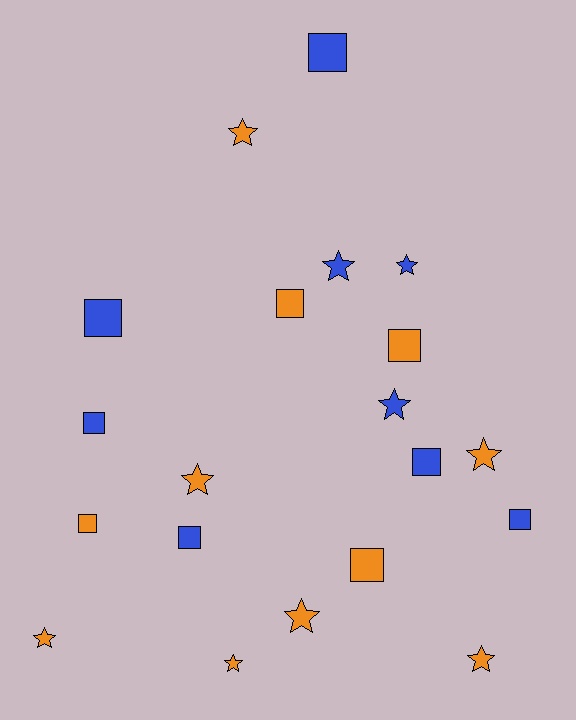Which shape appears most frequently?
Square, with 10 objects.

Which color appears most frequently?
Orange, with 11 objects.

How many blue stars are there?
There are 3 blue stars.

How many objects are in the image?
There are 20 objects.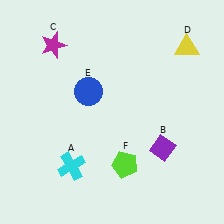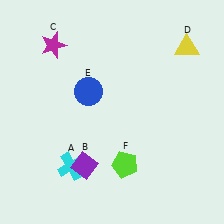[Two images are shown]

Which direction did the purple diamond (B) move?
The purple diamond (B) moved left.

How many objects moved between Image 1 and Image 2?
1 object moved between the two images.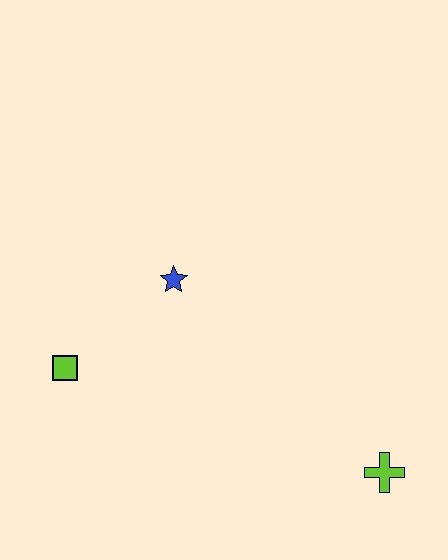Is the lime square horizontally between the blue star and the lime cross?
No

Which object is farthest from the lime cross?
The lime square is farthest from the lime cross.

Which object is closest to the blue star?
The lime square is closest to the blue star.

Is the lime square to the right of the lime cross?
No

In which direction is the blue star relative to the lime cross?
The blue star is to the left of the lime cross.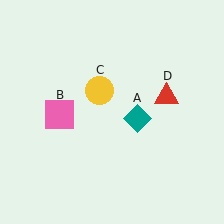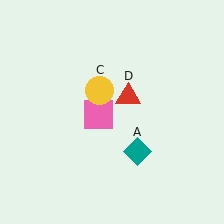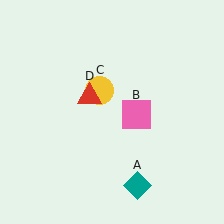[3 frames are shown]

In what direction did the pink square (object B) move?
The pink square (object B) moved right.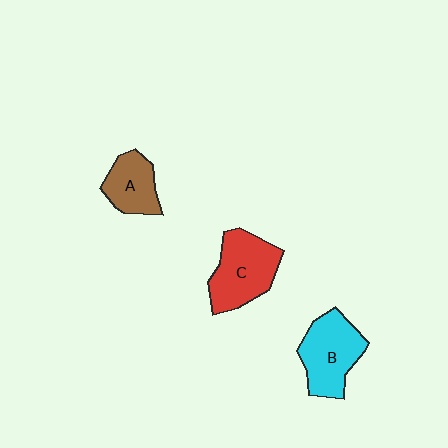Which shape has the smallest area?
Shape A (brown).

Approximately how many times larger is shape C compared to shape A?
Approximately 1.5 times.